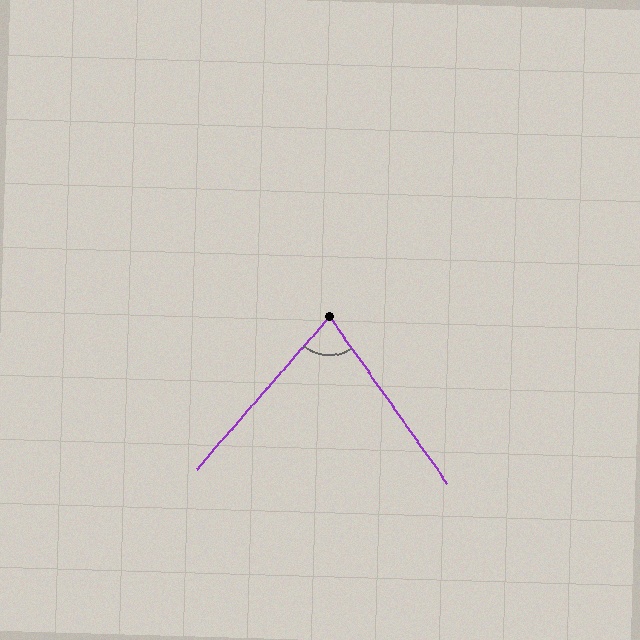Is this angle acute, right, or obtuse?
It is acute.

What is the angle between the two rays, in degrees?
Approximately 76 degrees.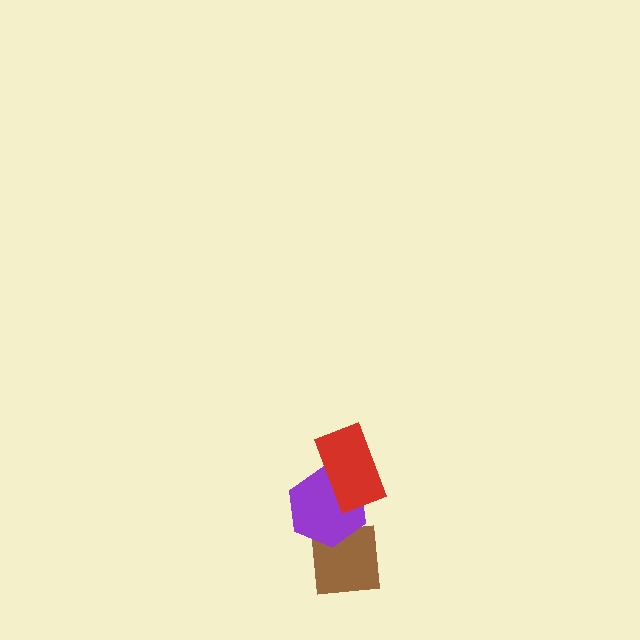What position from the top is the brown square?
The brown square is 3rd from the top.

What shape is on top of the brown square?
The purple hexagon is on top of the brown square.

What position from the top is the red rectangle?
The red rectangle is 1st from the top.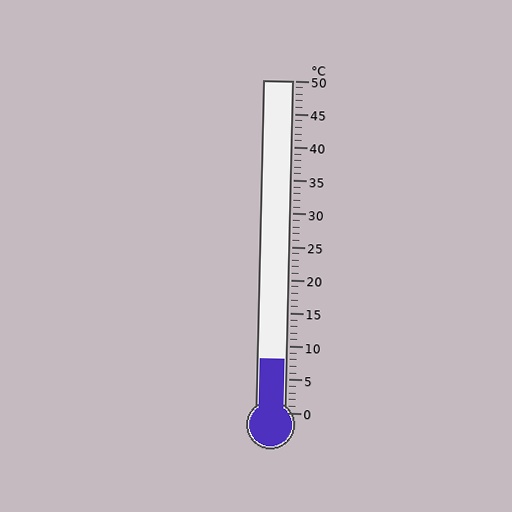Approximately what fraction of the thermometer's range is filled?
The thermometer is filled to approximately 15% of its range.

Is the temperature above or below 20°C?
The temperature is below 20°C.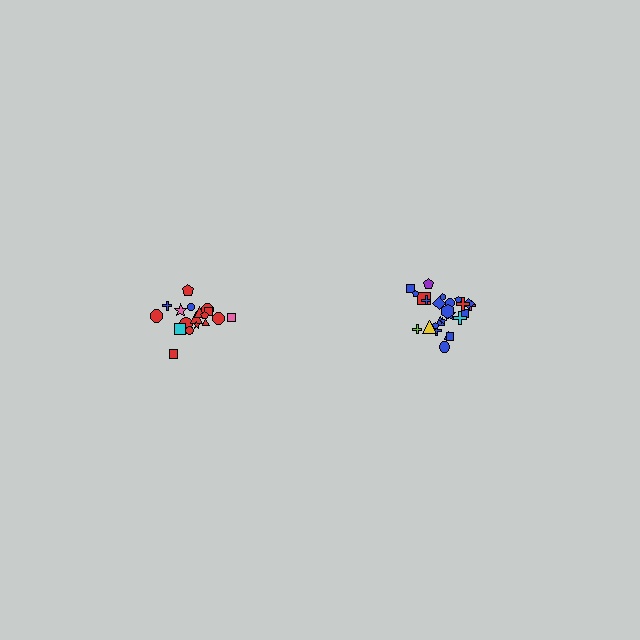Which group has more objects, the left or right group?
The right group.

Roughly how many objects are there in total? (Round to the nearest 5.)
Roughly 45 objects in total.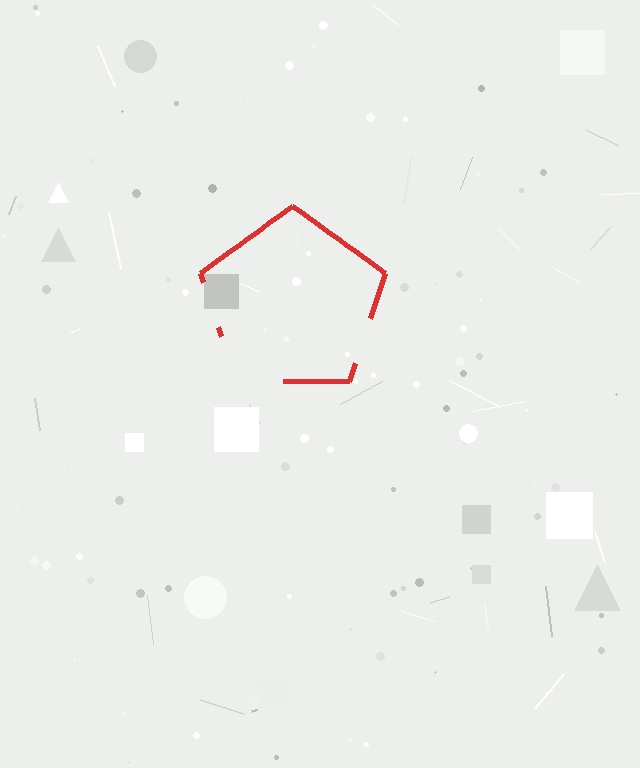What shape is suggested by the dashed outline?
The dashed outline suggests a pentagon.